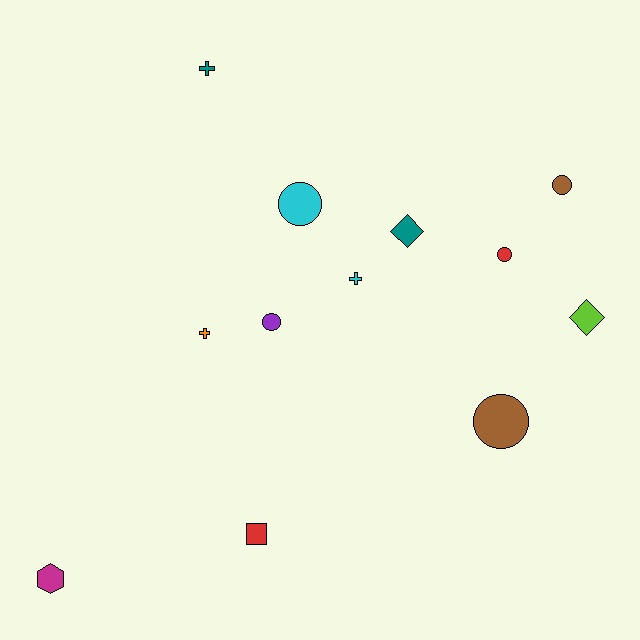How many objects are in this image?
There are 12 objects.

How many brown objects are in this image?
There are 2 brown objects.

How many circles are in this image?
There are 5 circles.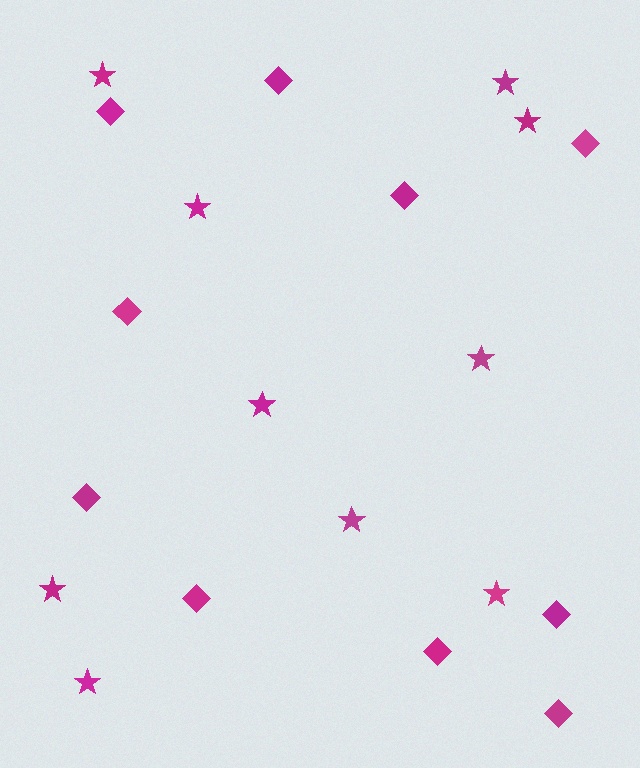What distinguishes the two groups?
There are 2 groups: one group of diamonds (10) and one group of stars (10).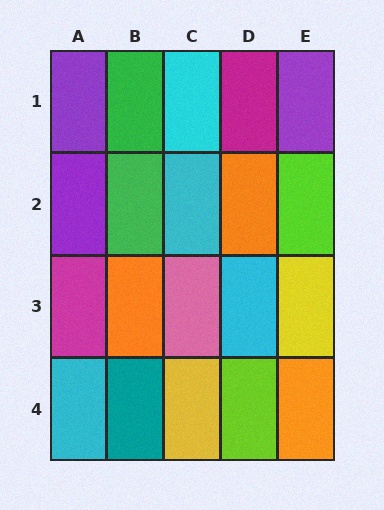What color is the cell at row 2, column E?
Lime.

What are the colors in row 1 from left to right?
Purple, green, cyan, magenta, purple.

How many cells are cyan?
4 cells are cyan.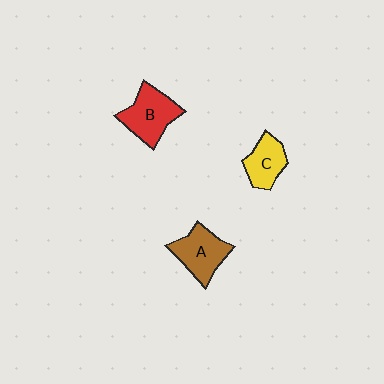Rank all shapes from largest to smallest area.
From largest to smallest: B (red), A (brown), C (yellow).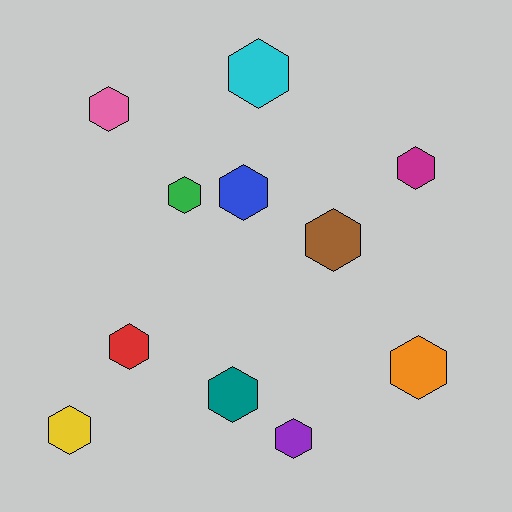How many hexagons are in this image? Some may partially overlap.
There are 11 hexagons.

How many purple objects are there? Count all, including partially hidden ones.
There is 1 purple object.